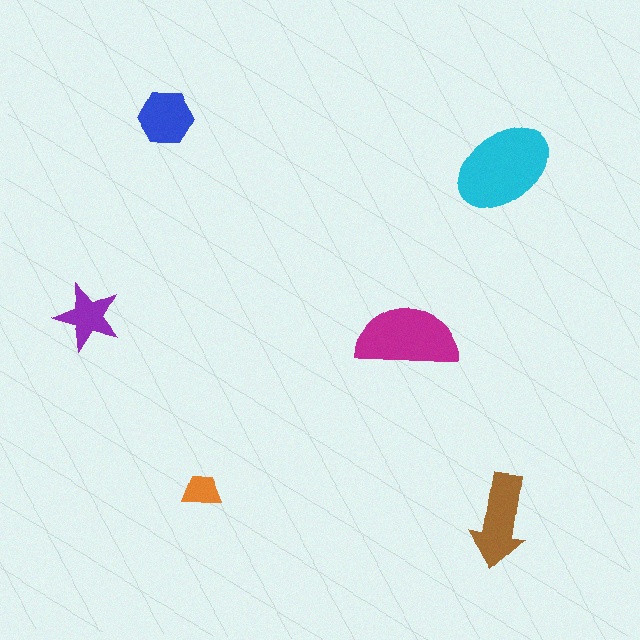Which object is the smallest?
The orange trapezoid.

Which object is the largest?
The cyan ellipse.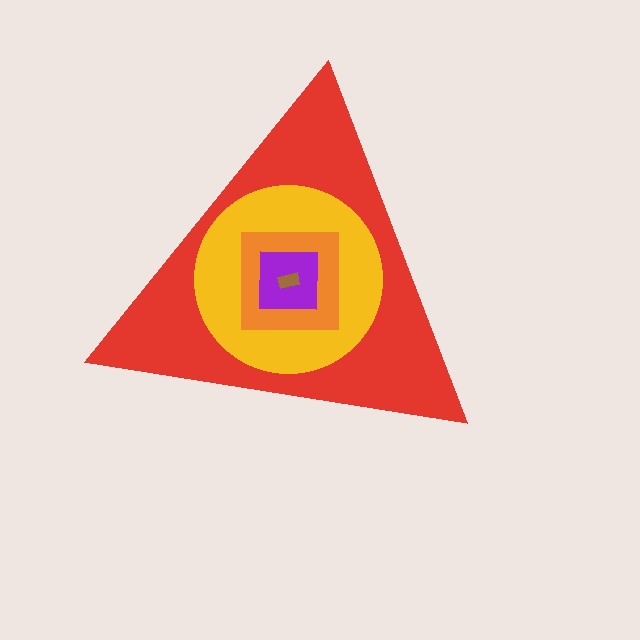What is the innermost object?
The brown rectangle.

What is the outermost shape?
The red triangle.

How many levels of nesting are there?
5.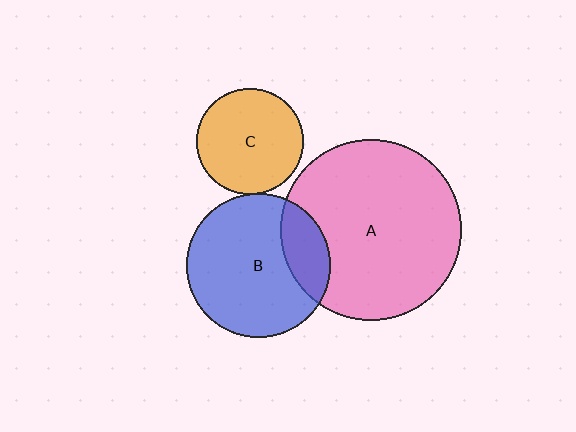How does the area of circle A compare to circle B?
Approximately 1.6 times.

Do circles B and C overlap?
Yes.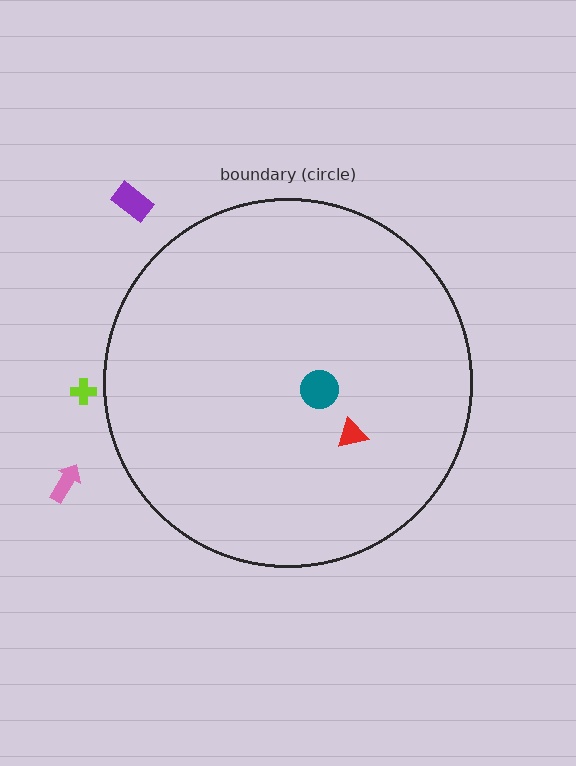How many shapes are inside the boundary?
2 inside, 3 outside.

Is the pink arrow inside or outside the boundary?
Outside.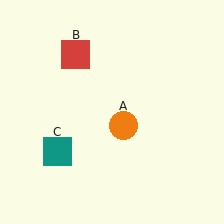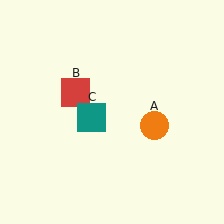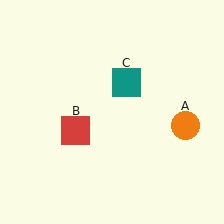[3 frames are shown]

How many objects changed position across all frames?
3 objects changed position: orange circle (object A), red square (object B), teal square (object C).